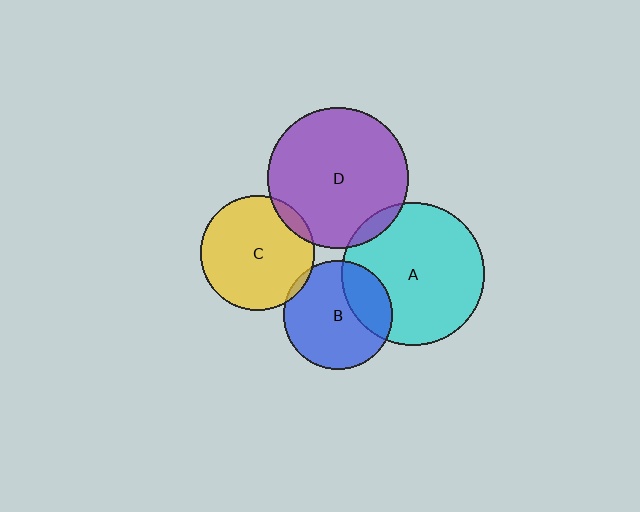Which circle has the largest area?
Circle A (cyan).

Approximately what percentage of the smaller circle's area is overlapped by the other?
Approximately 30%.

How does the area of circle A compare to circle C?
Approximately 1.6 times.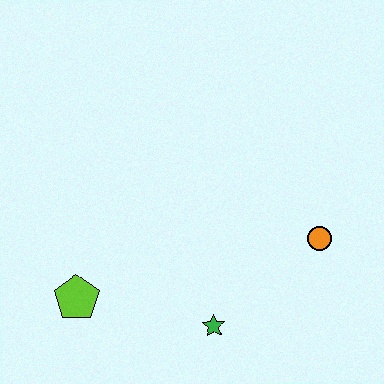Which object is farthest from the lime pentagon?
The orange circle is farthest from the lime pentagon.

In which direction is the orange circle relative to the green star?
The orange circle is to the right of the green star.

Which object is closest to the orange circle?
The green star is closest to the orange circle.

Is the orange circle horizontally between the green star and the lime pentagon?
No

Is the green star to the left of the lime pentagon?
No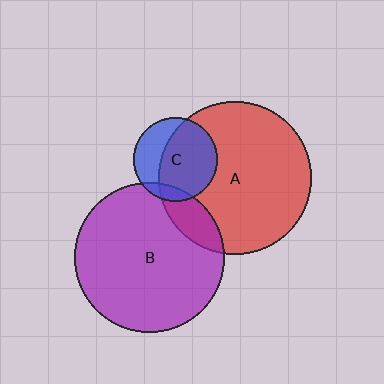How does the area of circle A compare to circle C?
Approximately 3.3 times.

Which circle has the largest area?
Circle A (red).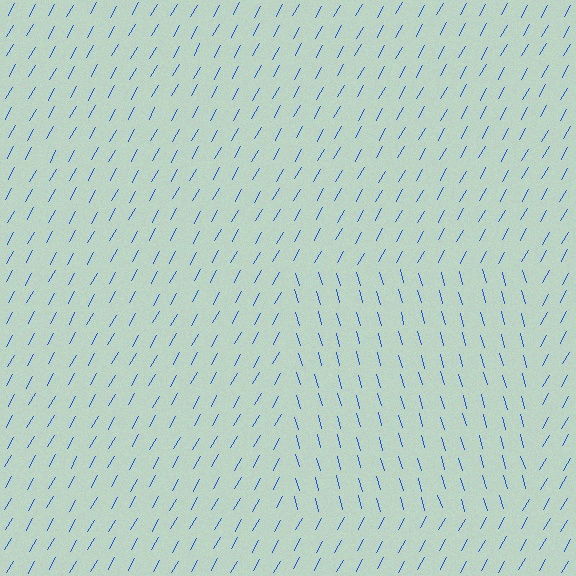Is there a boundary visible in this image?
Yes, there is a texture boundary formed by a change in line orientation.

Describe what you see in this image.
The image is filled with small blue line segments. A rectangle region in the image has lines oriented differently from the surrounding lines, creating a visible texture boundary.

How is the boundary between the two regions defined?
The boundary is defined purely by a change in line orientation (approximately 45 degrees difference). All lines are the same color and thickness.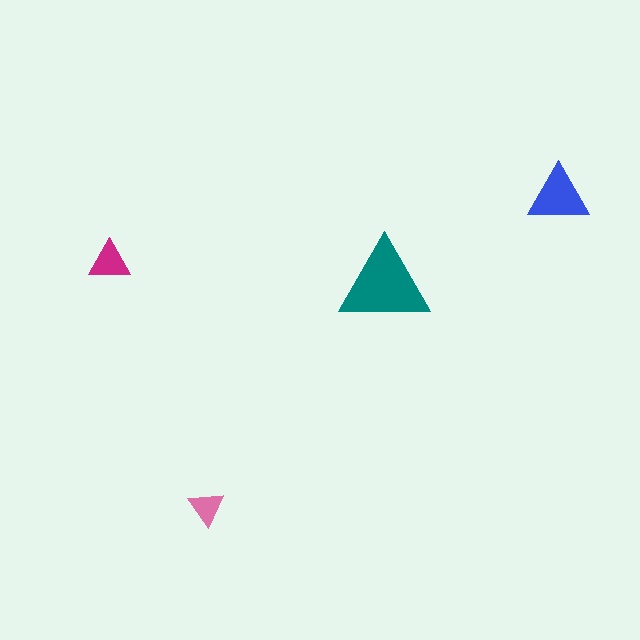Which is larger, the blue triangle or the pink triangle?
The blue one.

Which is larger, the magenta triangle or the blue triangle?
The blue one.